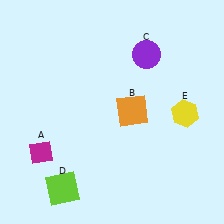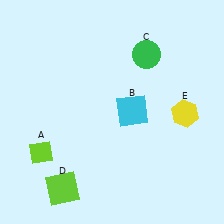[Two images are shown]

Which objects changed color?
A changed from magenta to lime. B changed from orange to cyan. C changed from purple to green.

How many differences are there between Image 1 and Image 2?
There are 3 differences between the two images.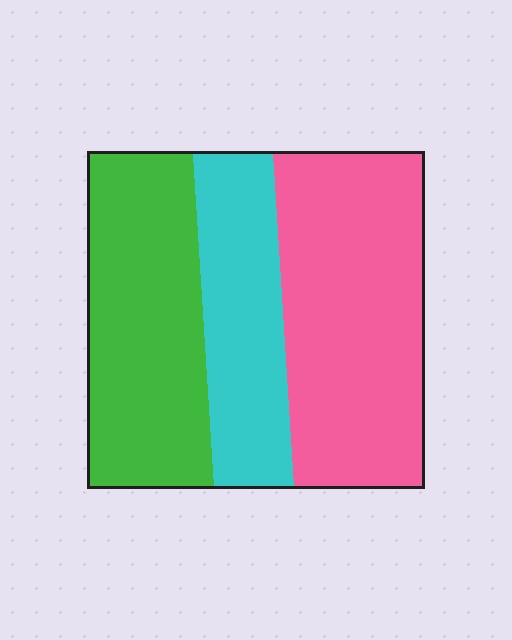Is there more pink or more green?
Pink.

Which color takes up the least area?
Cyan, at roughly 25%.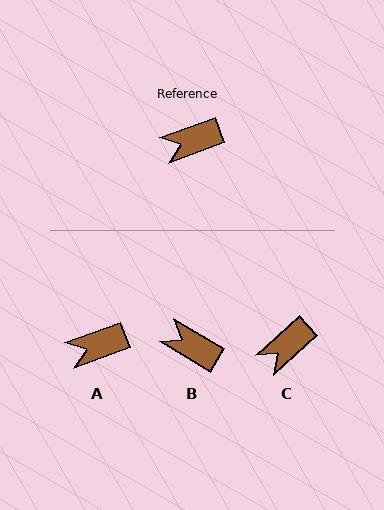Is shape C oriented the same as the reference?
No, it is off by about 22 degrees.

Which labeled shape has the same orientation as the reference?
A.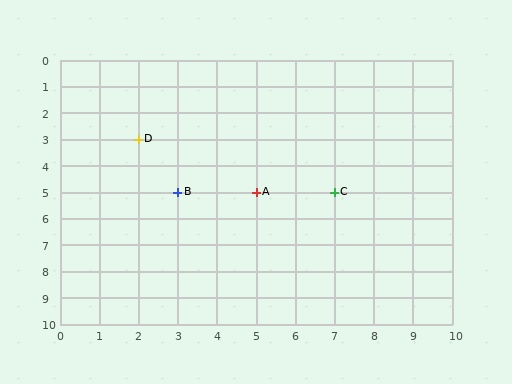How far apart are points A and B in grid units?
Points A and B are 2 columns apart.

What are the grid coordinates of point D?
Point D is at grid coordinates (2, 3).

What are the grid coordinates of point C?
Point C is at grid coordinates (7, 5).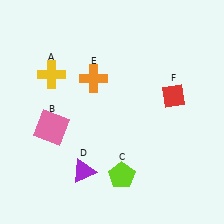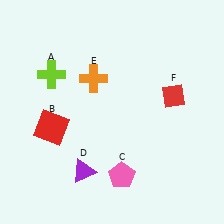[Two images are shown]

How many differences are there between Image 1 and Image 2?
There are 3 differences between the two images.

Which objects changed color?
A changed from yellow to lime. B changed from pink to red. C changed from lime to pink.